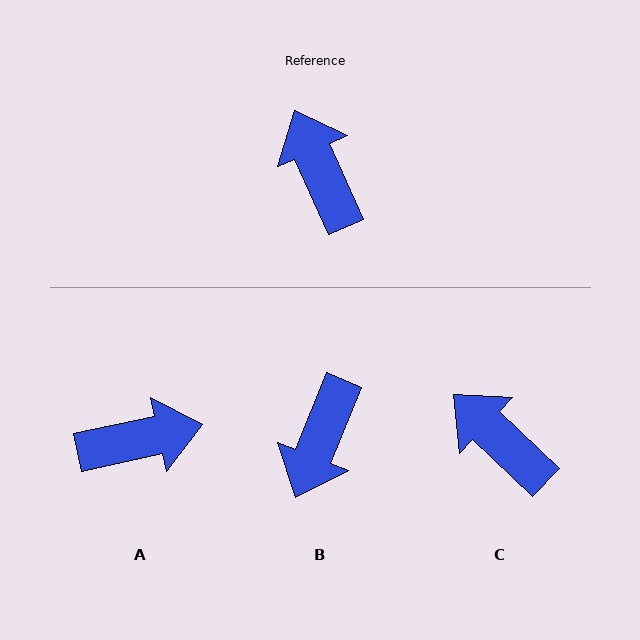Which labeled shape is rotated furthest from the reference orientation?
B, about 134 degrees away.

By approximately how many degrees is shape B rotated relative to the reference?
Approximately 134 degrees counter-clockwise.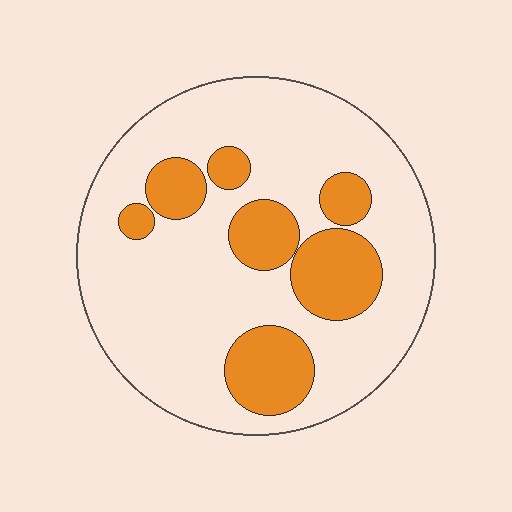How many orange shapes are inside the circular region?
7.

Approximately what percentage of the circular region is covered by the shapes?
Approximately 25%.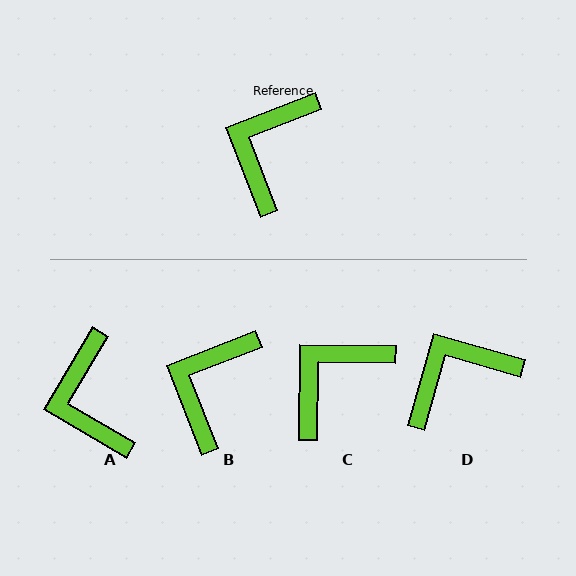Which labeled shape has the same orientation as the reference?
B.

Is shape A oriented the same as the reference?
No, it is off by about 38 degrees.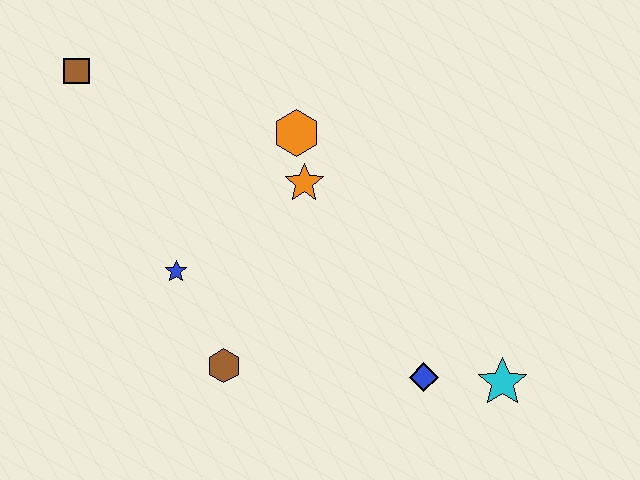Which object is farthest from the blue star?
The cyan star is farthest from the blue star.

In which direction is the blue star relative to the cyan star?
The blue star is to the left of the cyan star.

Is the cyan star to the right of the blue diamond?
Yes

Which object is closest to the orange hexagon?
The orange star is closest to the orange hexagon.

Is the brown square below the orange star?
No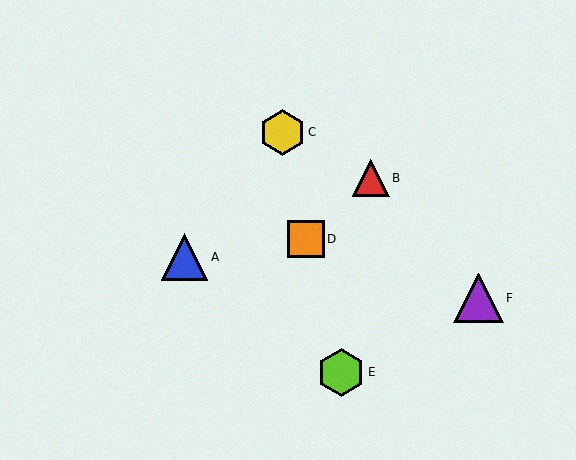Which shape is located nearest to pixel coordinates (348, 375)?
The lime hexagon (labeled E) at (341, 372) is nearest to that location.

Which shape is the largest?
The purple triangle (labeled F) is the largest.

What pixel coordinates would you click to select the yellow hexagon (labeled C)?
Click at (282, 132) to select the yellow hexagon C.